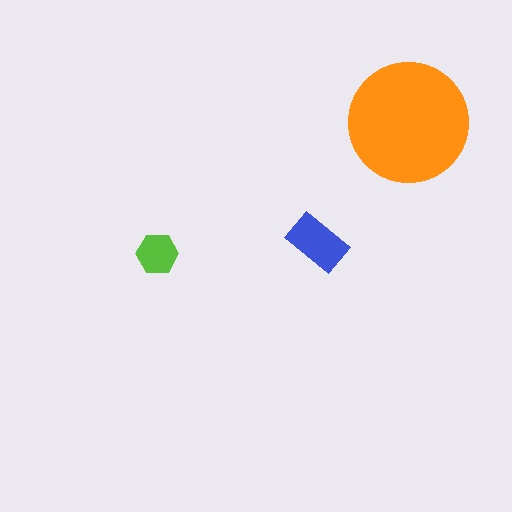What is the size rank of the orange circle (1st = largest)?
1st.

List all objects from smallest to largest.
The lime hexagon, the blue rectangle, the orange circle.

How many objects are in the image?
There are 3 objects in the image.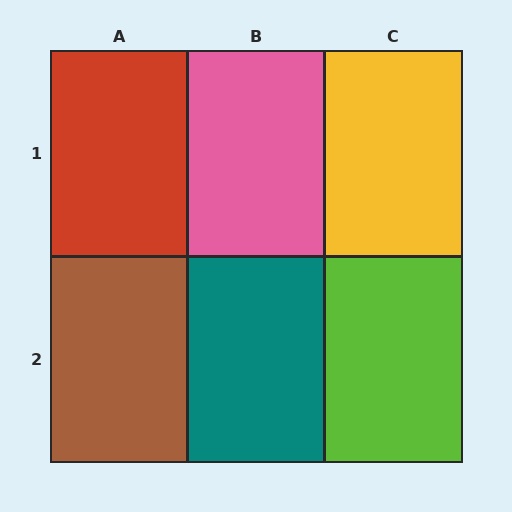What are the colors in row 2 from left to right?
Brown, teal, lime.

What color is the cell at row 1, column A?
Red.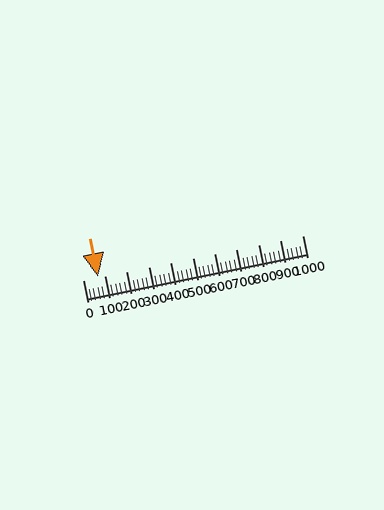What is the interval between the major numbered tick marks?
The major tick marks are spaced 100 units apart.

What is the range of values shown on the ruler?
The ruler shows values from 0 to 1000.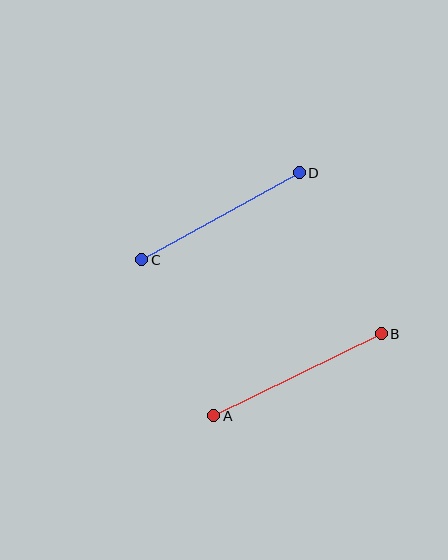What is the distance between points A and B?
The distance is approximately 186 pixels.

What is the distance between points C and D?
The distance is approximately 180 pixels.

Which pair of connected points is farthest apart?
Points A and B are farthest apart.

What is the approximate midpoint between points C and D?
The midpoint is at approximately (220, 216) pixels.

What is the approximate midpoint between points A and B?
The midpoint is at approximately (298, 375) pixels.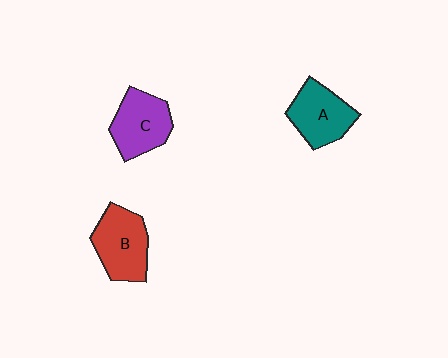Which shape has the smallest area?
Shape A (teal).